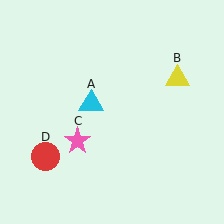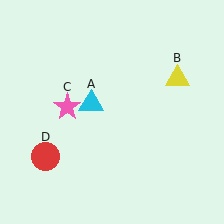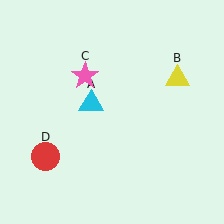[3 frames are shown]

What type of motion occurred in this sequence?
The pink star (object C) rotated clockwise around the center of the scene.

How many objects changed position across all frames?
1 object changed position: pink star (object C).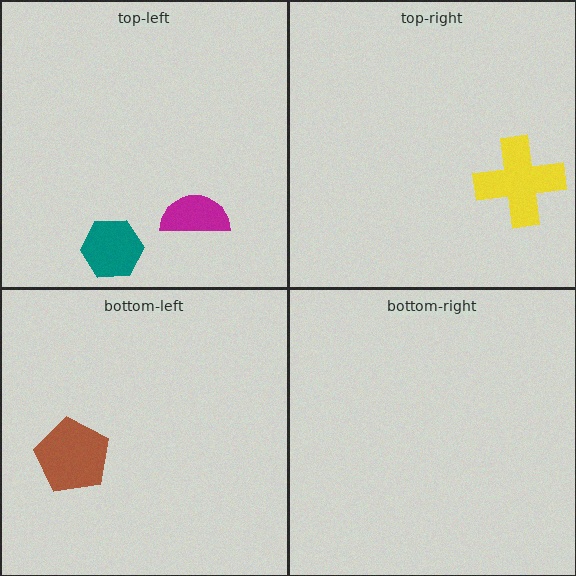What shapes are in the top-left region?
The magenta semicircle, the teal hexagon.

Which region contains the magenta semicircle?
The top-left region.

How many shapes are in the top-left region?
2.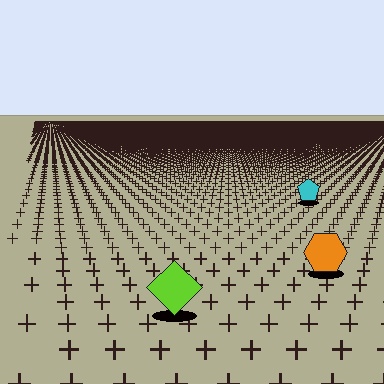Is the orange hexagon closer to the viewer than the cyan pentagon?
Yes. The orange hexagon is closer — you can tell from the texture gradient: the ground texture is coarser near it.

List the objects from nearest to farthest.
From nearest to farthest: the lime diamond, the orange hexagon, the cyan pentagon.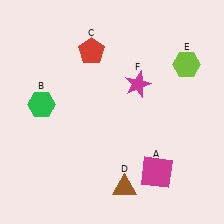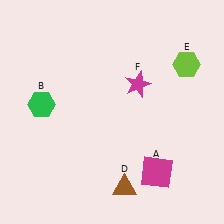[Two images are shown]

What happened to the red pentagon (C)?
The red pentagon (C) was removed in Image 2. It was in the top-left area of Image 1.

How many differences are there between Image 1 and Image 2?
There is 1 difference between the two images.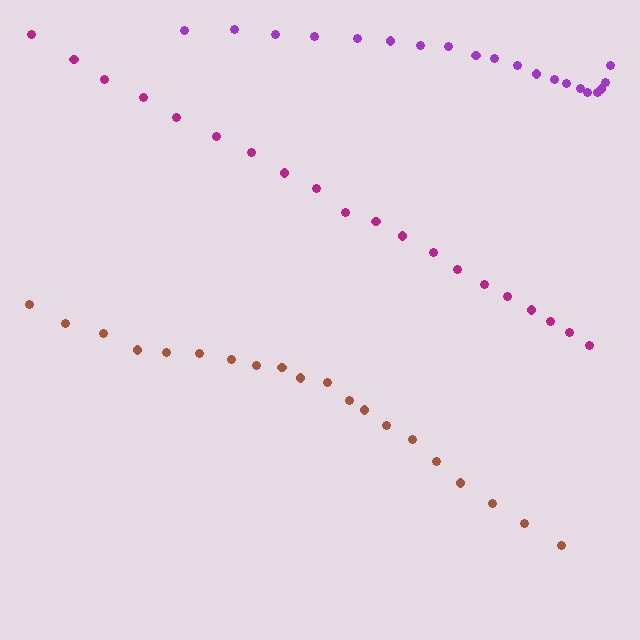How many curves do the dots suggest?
There are 3 distinct paths.